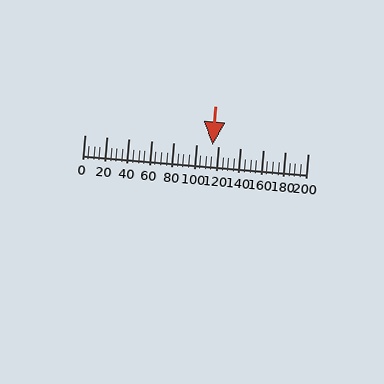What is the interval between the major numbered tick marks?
The major tick marks are spaced 20 units apart.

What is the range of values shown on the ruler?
The ruler shows values from 0 to 200.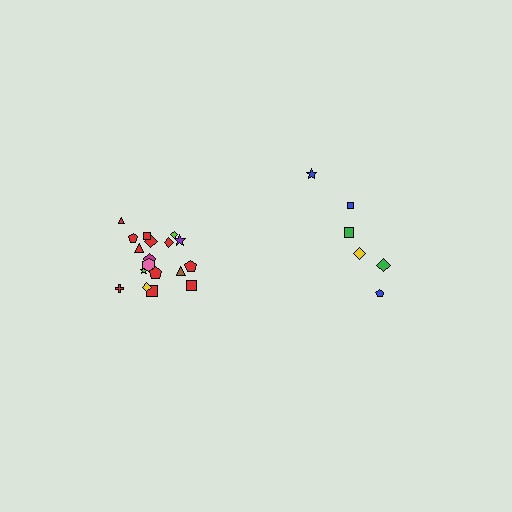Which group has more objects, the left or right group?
The left group.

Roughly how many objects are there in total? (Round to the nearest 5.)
Roughly 25 objects in total.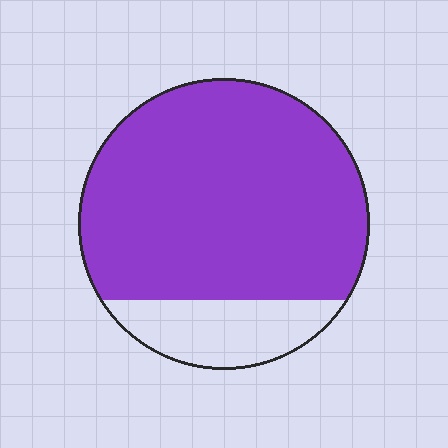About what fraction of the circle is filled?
About four fifths (4/5).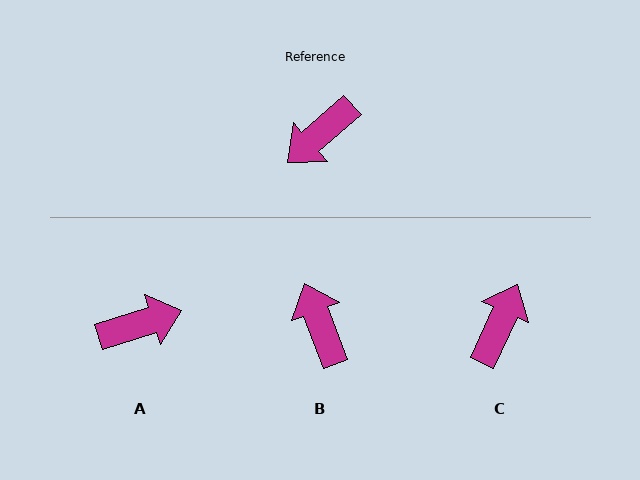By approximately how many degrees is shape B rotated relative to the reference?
Approximately 110 degrees clockwise.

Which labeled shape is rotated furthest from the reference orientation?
A, about 157 degrees away.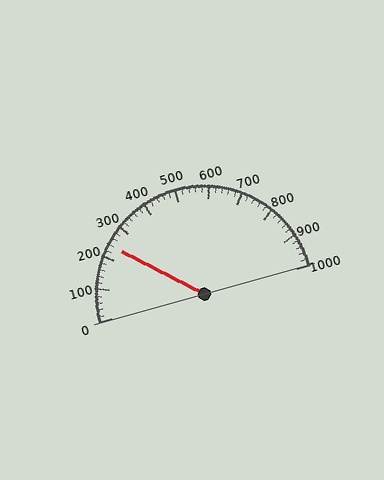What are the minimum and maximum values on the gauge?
The gauge ranges from 0 to 1000.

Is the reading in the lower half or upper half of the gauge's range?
The reading is in the lower half of the range (0 to 1000).